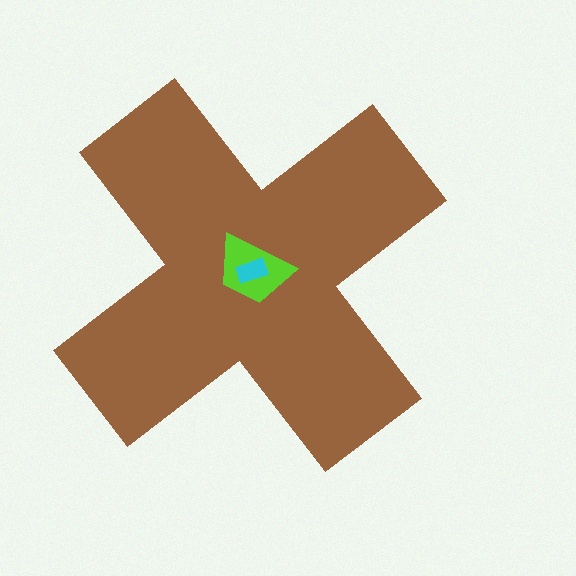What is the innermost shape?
The cyan rectangle.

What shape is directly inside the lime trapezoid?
The cyan rectangle.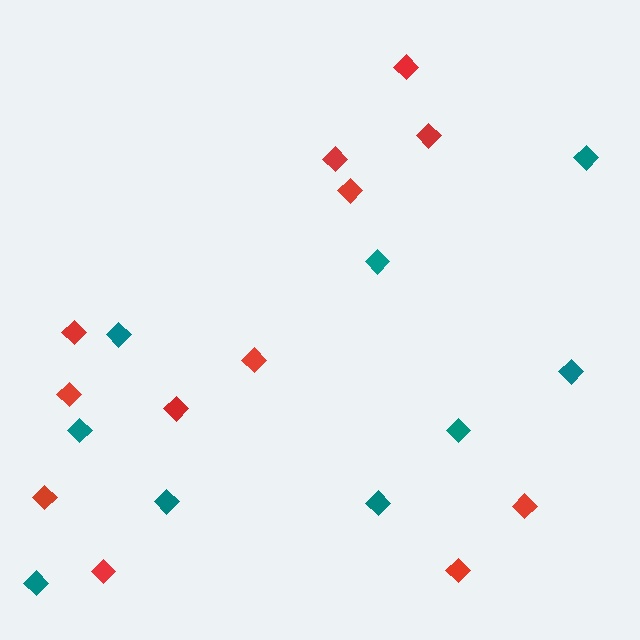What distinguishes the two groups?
There are 2 groups: one group of red diamonds (12) and one group of teal diamonds (9).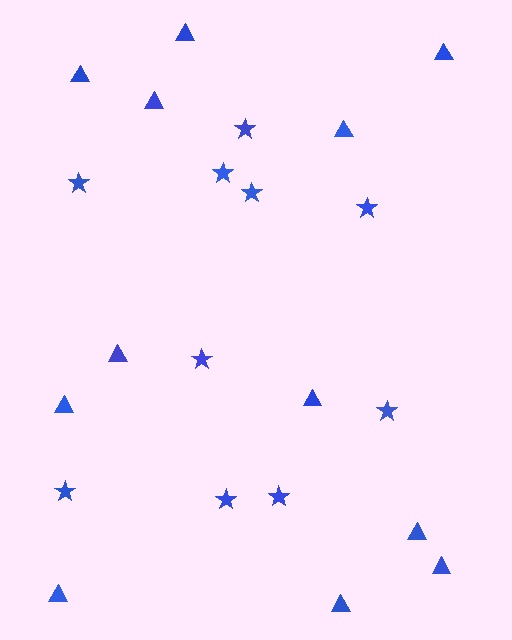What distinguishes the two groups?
There are 2 groups: one group of triangles (12) and one group of stars (10).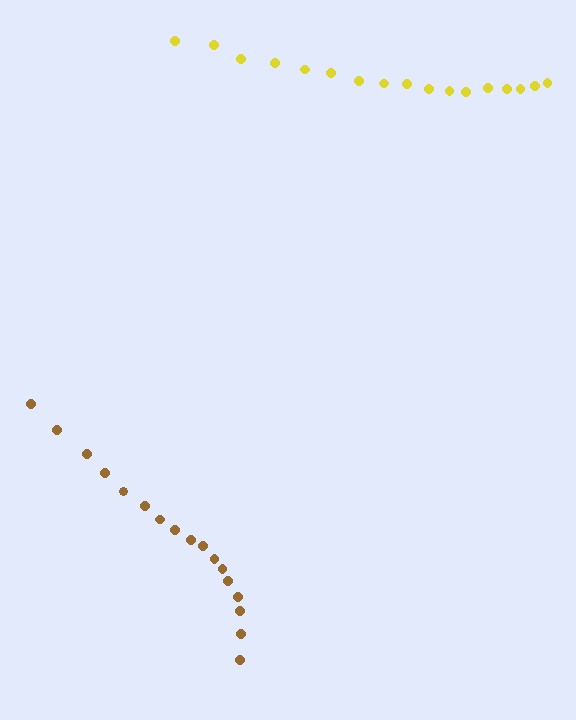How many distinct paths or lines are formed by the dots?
There are 2 distinct paths.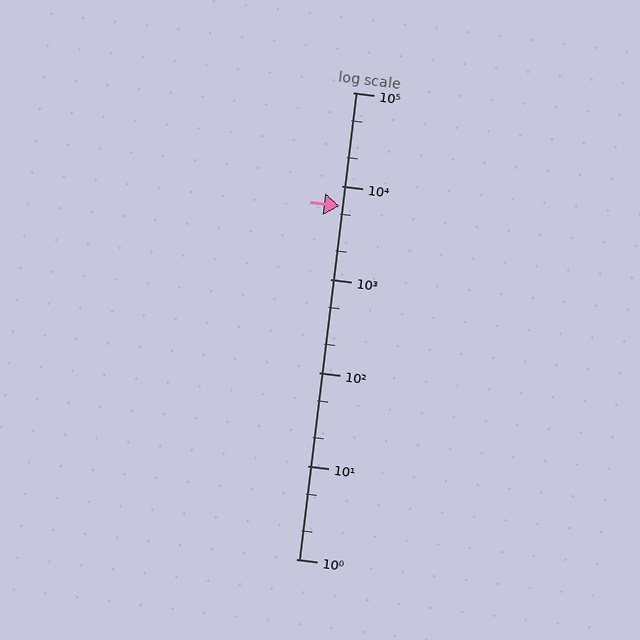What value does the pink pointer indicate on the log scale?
The pointer indicates approximately 6100.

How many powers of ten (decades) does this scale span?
The scale spans 5 decades, from 1 to 100000.